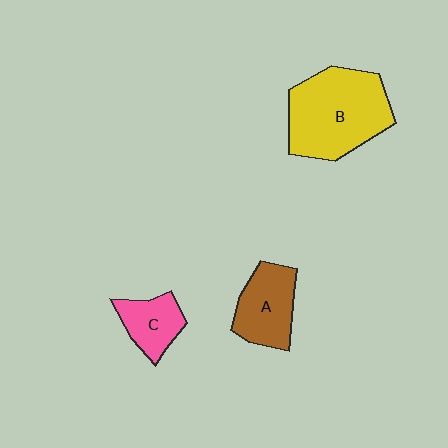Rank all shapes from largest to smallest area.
From largest to smallest: B (yellow), A (brown), C (pink).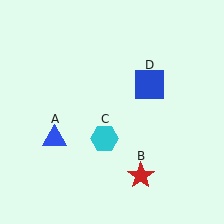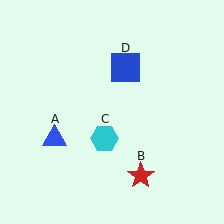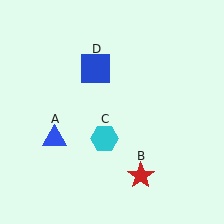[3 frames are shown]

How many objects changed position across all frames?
1 object changed position: blue square (object D).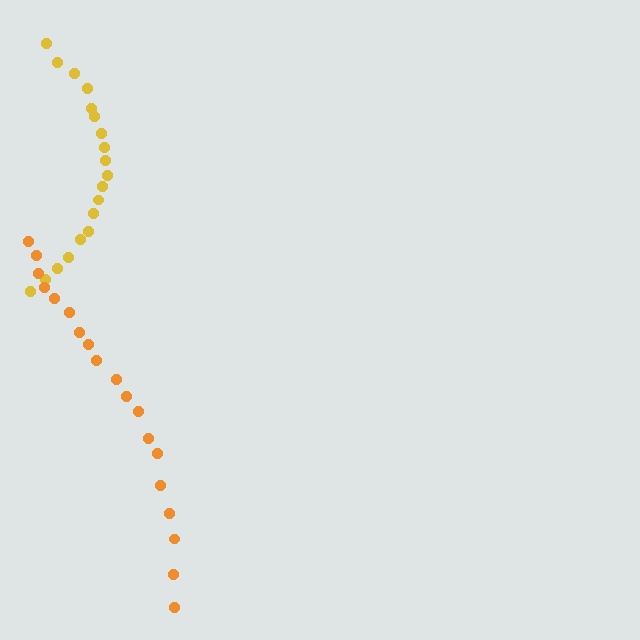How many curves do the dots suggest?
There are 2 distinct paths.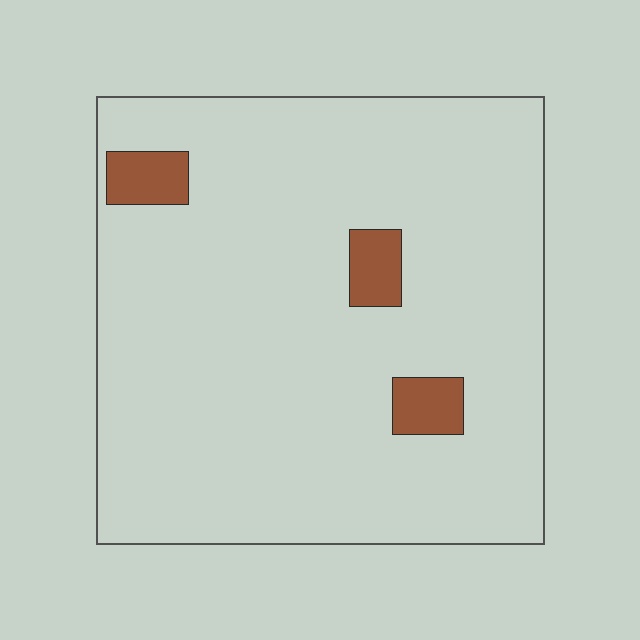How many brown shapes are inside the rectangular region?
3.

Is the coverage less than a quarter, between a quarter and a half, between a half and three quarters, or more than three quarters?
Less than a quarter.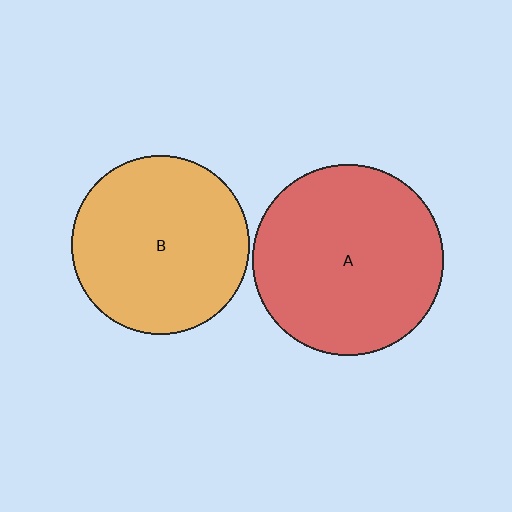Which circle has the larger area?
Circle A (red).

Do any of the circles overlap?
No, none of the circles overlap.